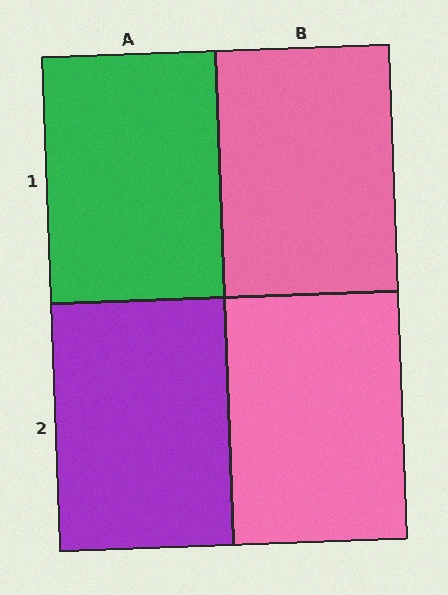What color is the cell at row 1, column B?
Pink.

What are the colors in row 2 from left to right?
Purple, pink.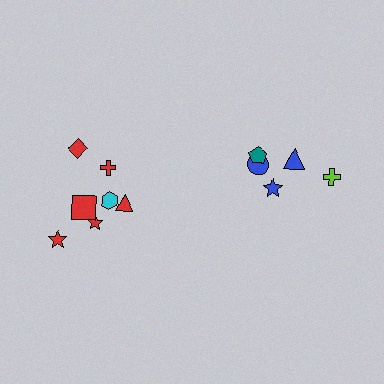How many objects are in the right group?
There are 5 objects.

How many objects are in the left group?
There are 7 objects.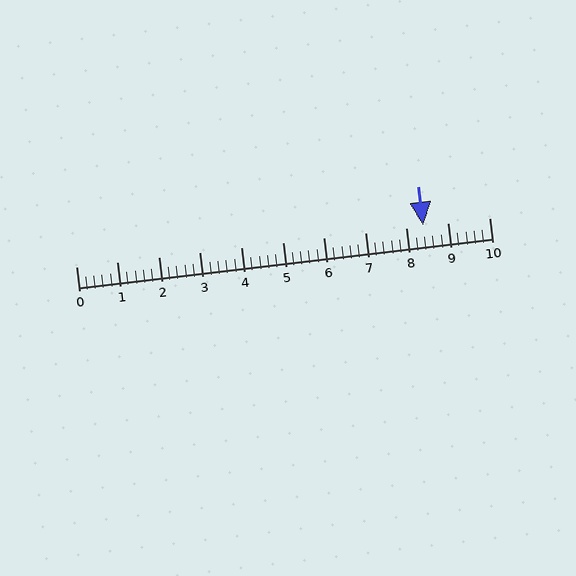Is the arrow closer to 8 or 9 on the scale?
The arrow is closer to 8.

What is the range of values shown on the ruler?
The ruler shows values from 0 to 10.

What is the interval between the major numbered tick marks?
The major tick marks are spaced 1 units apart.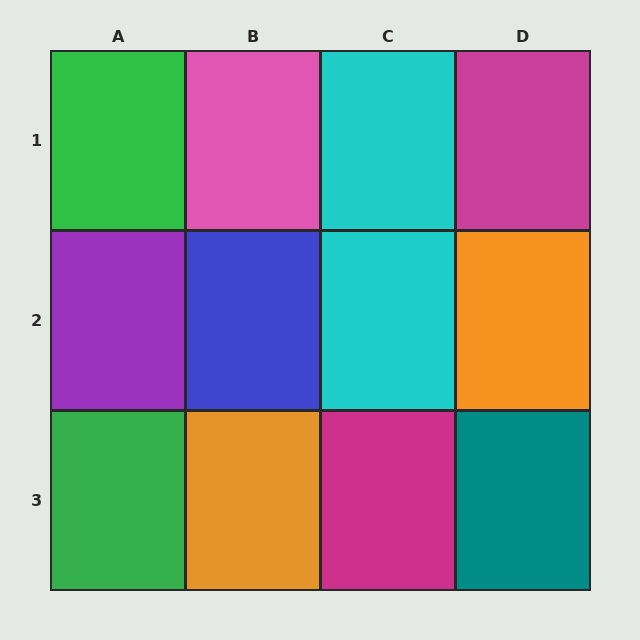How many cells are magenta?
2 cells are magenta.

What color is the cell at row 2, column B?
Blue.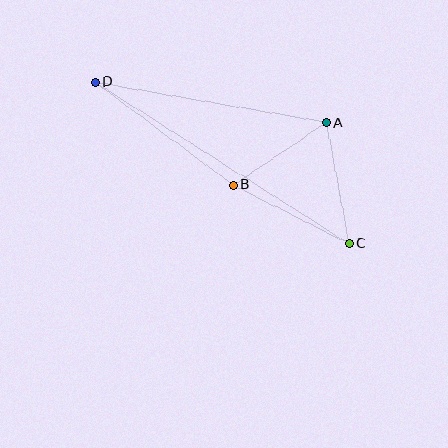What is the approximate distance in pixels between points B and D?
The distance between B and D is approximately 172 pixels.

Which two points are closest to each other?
Points A and B are closest to each other.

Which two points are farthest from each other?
Points C and D are farthest from each other.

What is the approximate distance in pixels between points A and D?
The distance between A and D is approximately 235 pixels.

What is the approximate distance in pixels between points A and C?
The distance between A and C is approximately 123 pixels.